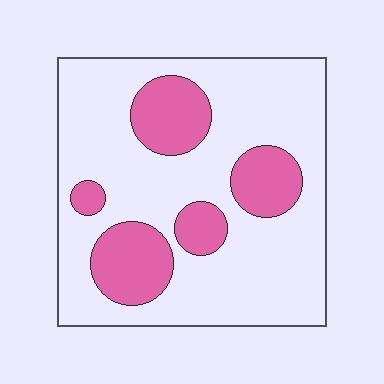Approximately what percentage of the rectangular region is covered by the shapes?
Approximately 25%.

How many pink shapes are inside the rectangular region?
5.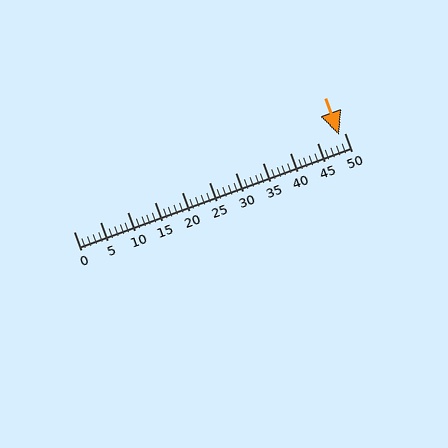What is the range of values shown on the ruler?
The ruler shows values from 0 to 50.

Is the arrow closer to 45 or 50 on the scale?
The arrow is closer to 50.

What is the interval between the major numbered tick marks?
The major tick marks are spaced 5 units apart.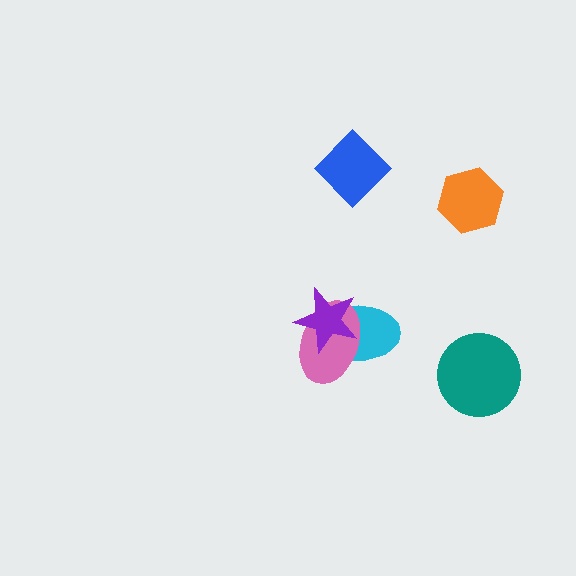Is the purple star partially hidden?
No, no other shape covers it.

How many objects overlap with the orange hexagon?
0 objects overlap with the orange hexagon.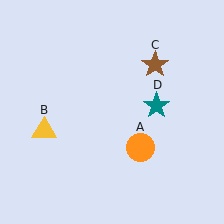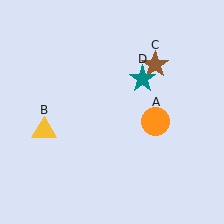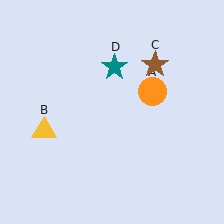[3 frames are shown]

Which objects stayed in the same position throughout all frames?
Yellow triangle (object B) and brown star (object C) remained stationary.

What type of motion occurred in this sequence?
The orange circle (object A), teal star (object D) rotated counterclockwise around the center of the scene.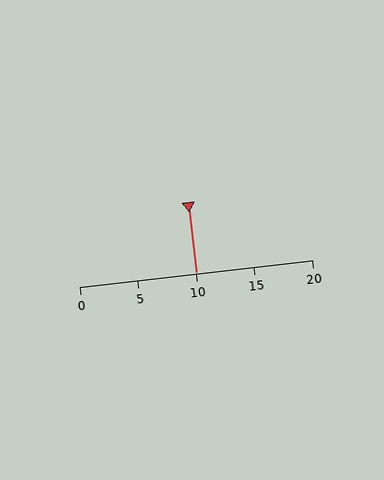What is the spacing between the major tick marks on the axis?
The major ticks are spaced 5 apart.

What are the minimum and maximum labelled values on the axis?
The axis runs from 0 to 20.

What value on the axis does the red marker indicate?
The marker indicates approximately 10.